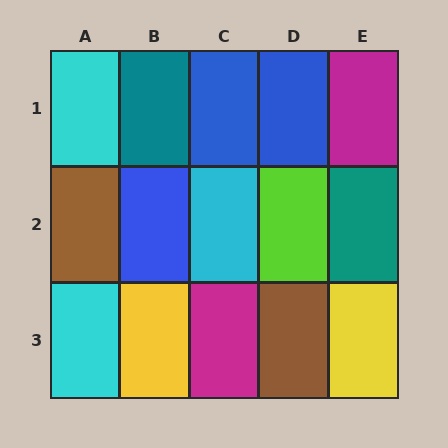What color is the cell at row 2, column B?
Blue.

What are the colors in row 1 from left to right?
Cyan, teal, blue, blue, magenta.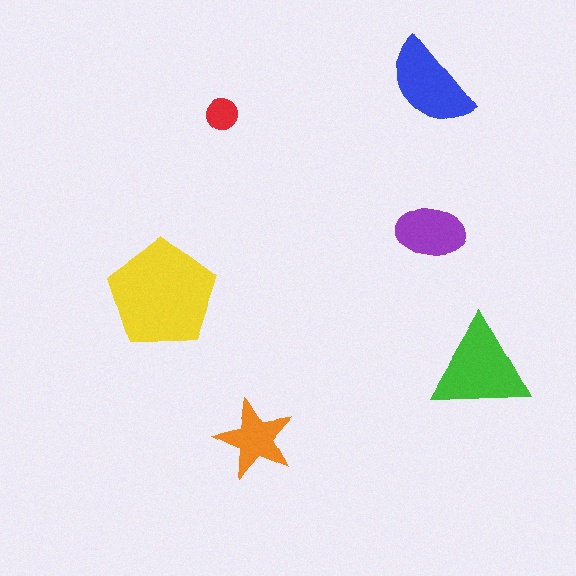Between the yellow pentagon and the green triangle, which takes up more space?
The yellow pentagon.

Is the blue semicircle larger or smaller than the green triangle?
Smaller.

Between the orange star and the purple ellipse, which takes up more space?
The purple ellipse.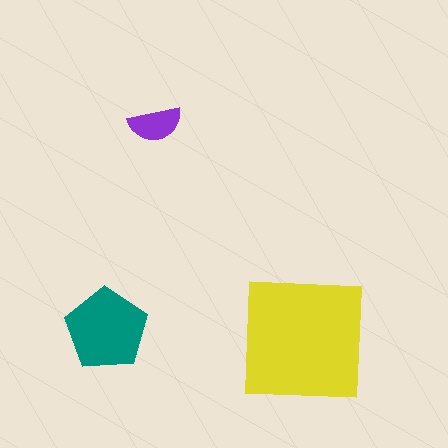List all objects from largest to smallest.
The yellow square, the teal pentagon, the purple semicircle.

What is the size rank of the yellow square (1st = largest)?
1st.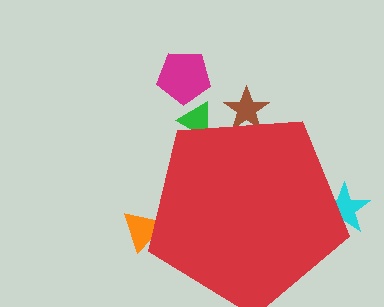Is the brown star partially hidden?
Yes, the brown star is partially hidden behind the red pentagon.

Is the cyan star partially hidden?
Yes, the cyan star is partially hidden behind the red pentagon.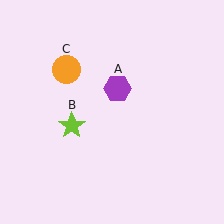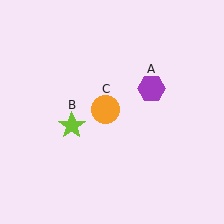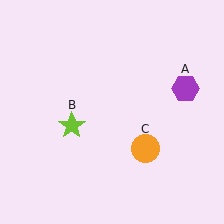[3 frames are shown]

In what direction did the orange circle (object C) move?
The orange circle (object C) moved down and to the right.